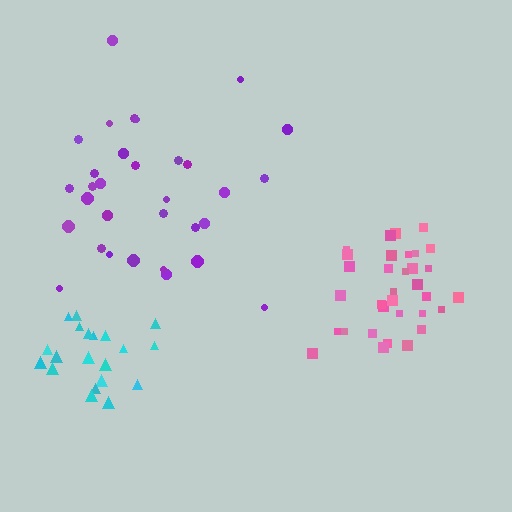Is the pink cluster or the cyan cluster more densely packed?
Pink.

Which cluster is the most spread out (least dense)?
Purple.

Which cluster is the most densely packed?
Pink.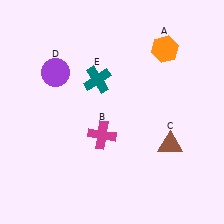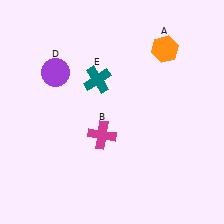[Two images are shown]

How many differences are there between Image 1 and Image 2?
There is 1 difference between the two images.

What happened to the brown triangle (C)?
The brown triangle (C) was removed in Image 2. It was in the bottom-right area of Image 1.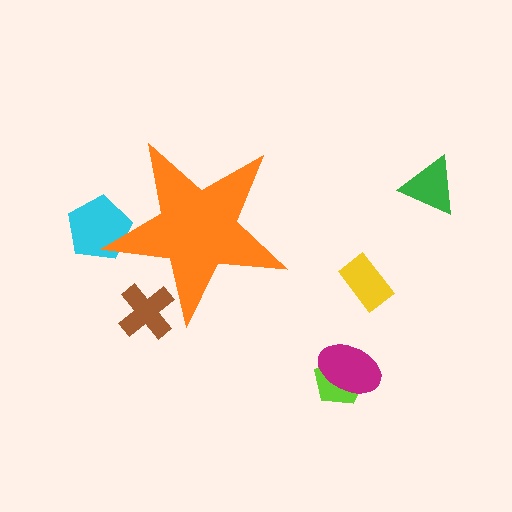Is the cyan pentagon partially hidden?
Yes, the cyan pentagon is partially hidden behind the orange star.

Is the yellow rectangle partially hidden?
No, the yellow rectangle is fully visible.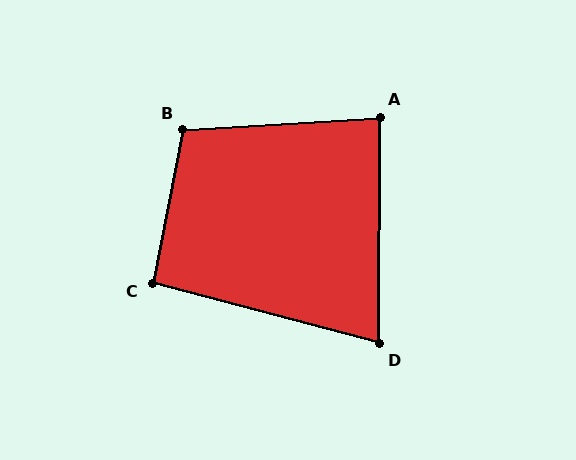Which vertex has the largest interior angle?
B, at approximately 105 degrees.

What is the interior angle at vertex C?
Approximately 94 degrees (approximately right).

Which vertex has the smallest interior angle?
D, at approximately 75 degrees.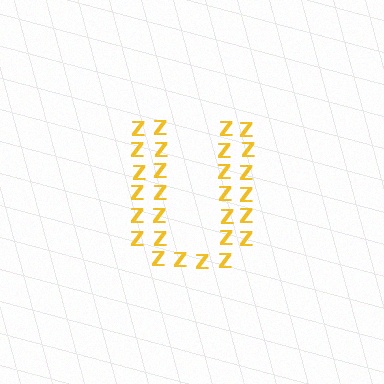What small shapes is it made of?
It is made of small letter Z's.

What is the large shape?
The large shape is the letter U.